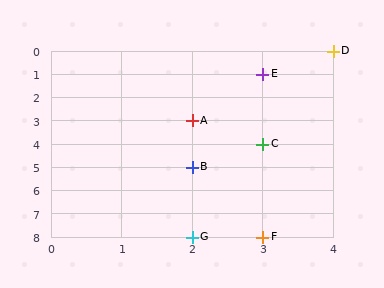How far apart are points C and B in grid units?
Points C and B are 1 column and 1 row apart (about 1.4 grid units diagonally).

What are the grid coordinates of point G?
Point G is at grid coordinates (2, 8).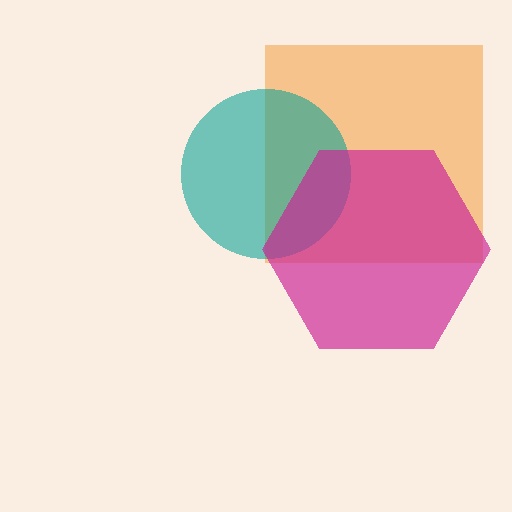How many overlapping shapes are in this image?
There are 3 overlapping shapes in the image.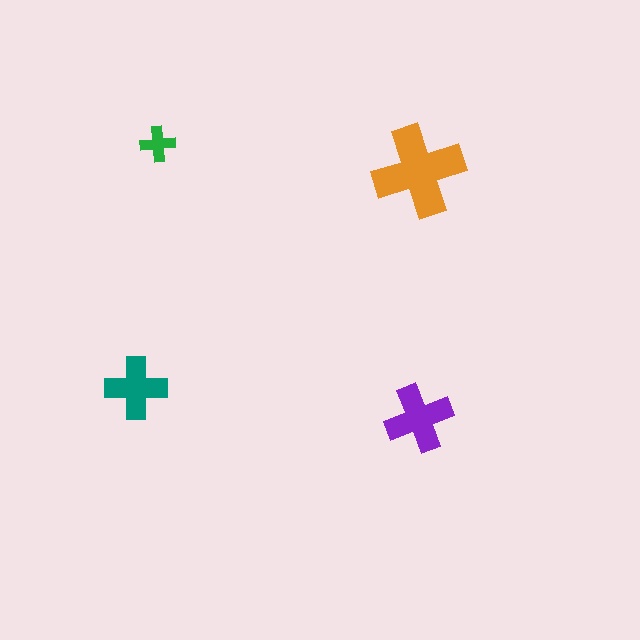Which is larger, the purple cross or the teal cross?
The purple one.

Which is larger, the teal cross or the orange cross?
The orange one.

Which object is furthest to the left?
The teal cross is leftmost.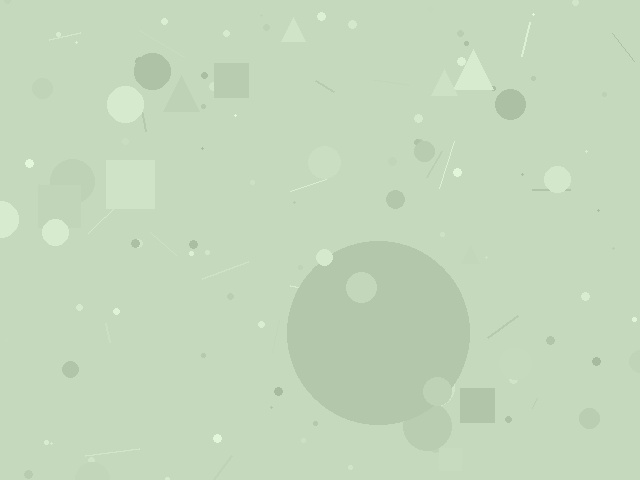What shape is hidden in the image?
A circle is hidden in the image.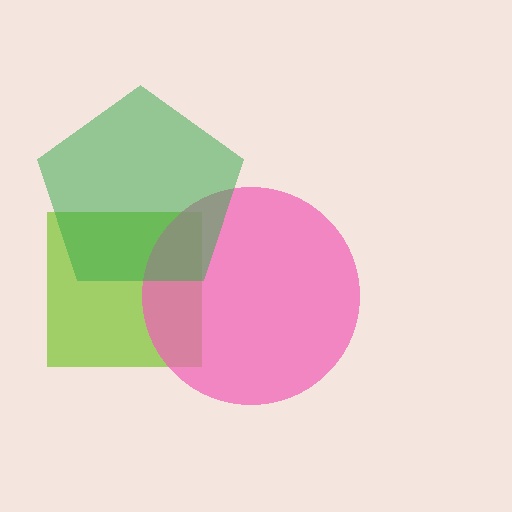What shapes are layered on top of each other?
The layered shapes are: a lime square, a pink circle, a green pentagon.